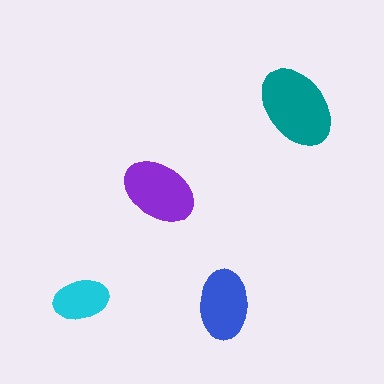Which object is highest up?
The teal ellipse is topmost.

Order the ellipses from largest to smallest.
the teal one, the purple one, the blue one, the cyan one.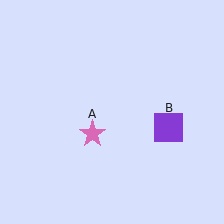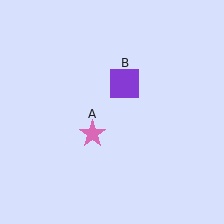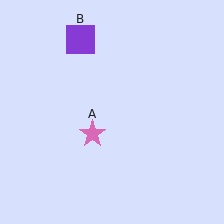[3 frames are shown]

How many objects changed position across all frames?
1 object changed position: purple square (object B).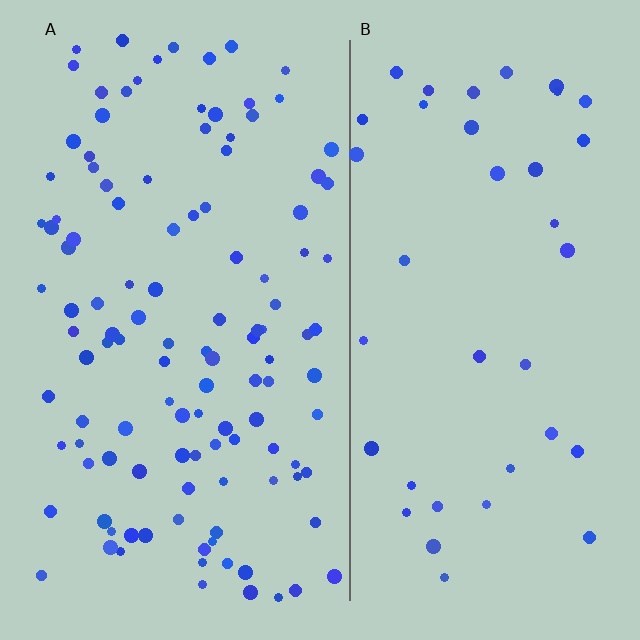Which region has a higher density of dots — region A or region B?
A (the left).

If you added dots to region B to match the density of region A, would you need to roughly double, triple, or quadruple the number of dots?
Approximately triple.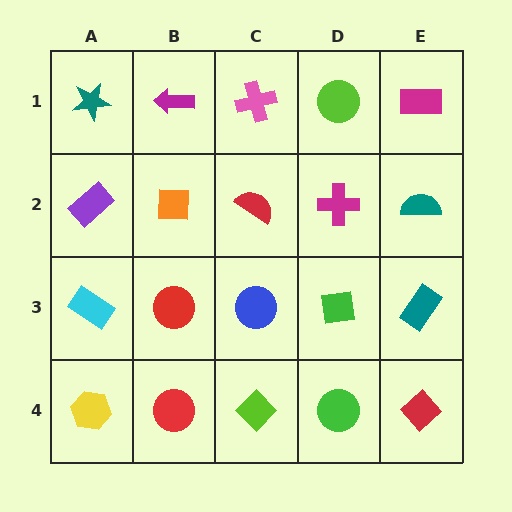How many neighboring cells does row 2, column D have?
4.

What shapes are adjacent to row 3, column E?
A teal semicircle (row 2, column E), a red diamond (row 4, column E), a green square (row 3, column D).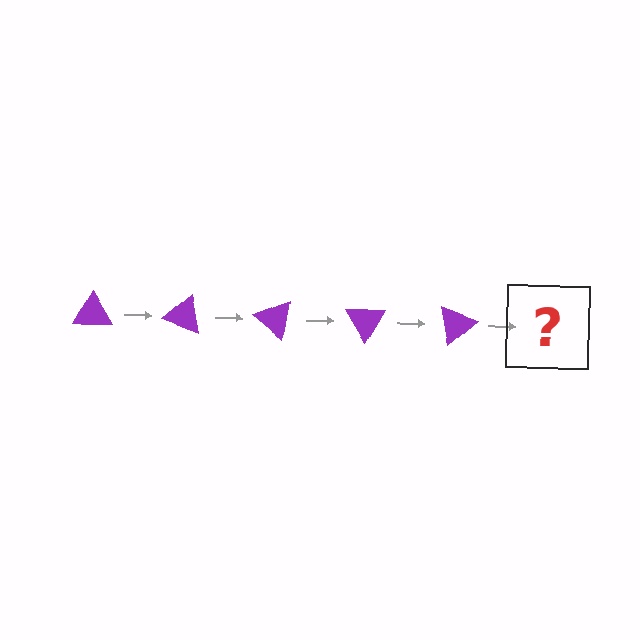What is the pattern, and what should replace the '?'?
The pattern is that the triangle rotates 20 degrees each step. The '?' should be a purple triangle rotated 100 degrees.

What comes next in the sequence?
The next element should be a purple triangle rotated 100 degrees.